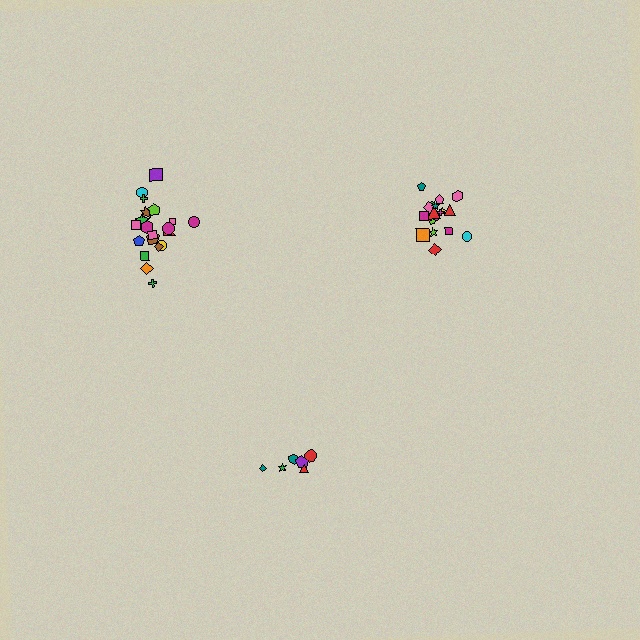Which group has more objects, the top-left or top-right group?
The top-left group.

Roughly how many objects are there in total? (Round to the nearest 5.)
Roughly 45 objects in total.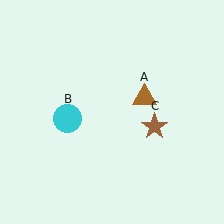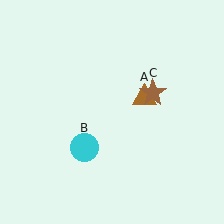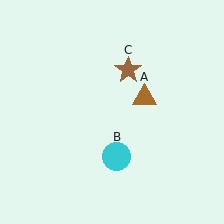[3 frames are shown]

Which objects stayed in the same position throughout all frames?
Brown triangle (object A) remained stationary.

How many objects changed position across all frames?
2 objects changed position: cyan circle (object B), brown star (object C).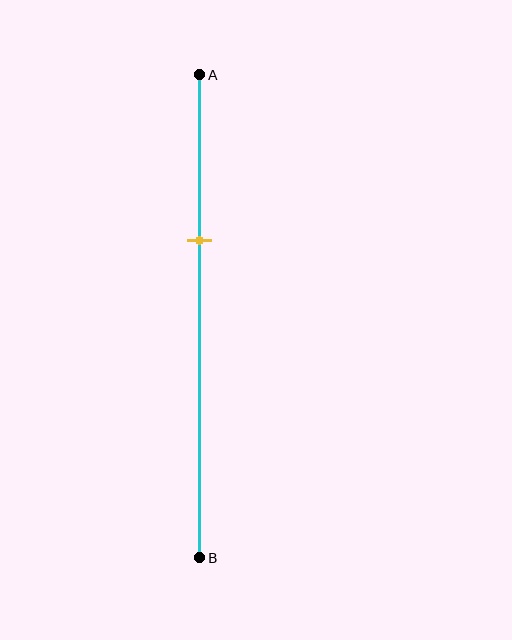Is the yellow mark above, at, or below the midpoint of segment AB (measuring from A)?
The yellow mark is above the midpoint of segment AB.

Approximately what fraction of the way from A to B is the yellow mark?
The yellow mark is approximately 35% of the way from A to B.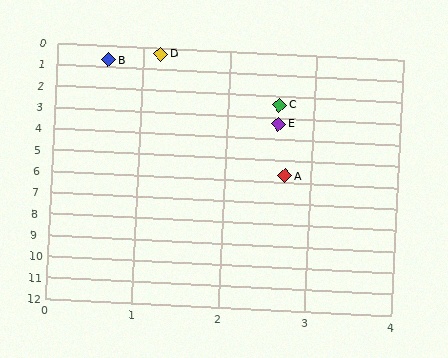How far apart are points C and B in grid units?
Points C and B are about 2.6 grid units apart.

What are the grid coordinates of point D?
Point D is at approximately (1.2, 0.3).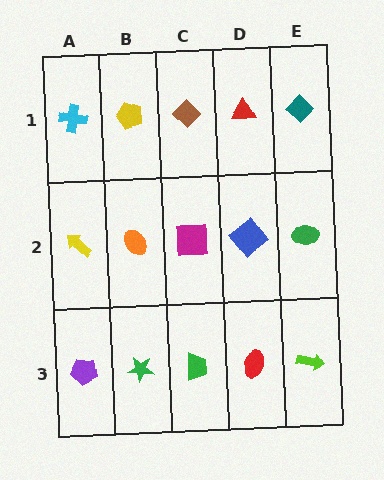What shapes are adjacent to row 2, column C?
A brown diamond (row 1, column C), a green trapezoid (row 3, column C), an orange ellipse (row 2, column B), a blue diamond (row 2, column D).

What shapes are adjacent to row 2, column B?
A yellow pentagon (row 1, column B), a green star (row 3, column B), a yellow arrow (row 2, column A), a magenta square (row 2, column C).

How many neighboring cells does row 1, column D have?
3.